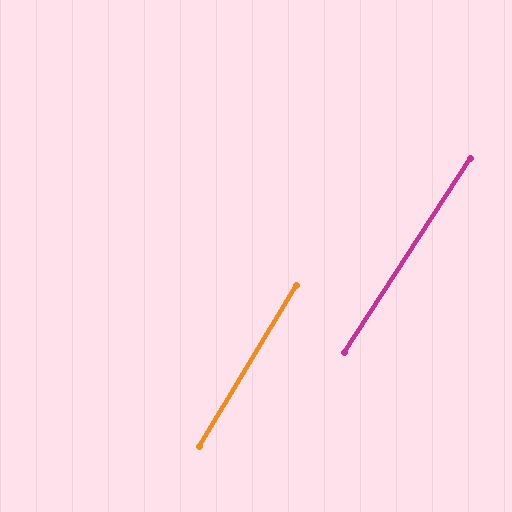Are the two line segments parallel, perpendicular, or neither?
Parallel — their directions differ by only 1.7°.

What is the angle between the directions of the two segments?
Approximately 2 degrees.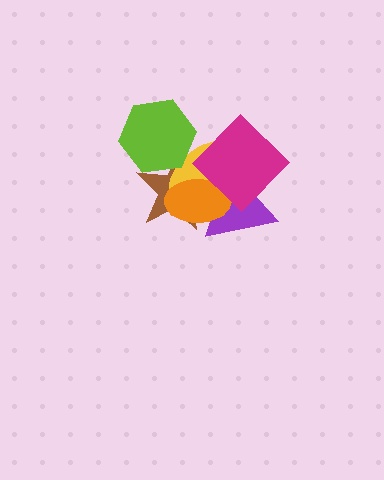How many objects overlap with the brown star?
5 objects overlap with the brown star.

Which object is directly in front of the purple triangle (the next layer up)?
The orange ellipse is directly in front of the purple triangle.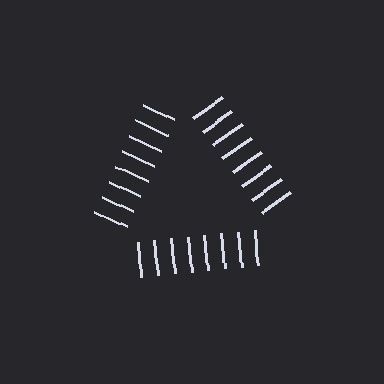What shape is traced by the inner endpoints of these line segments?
An illusory triangle — the line segments terminate on its edges but no continuous stroke is drawn.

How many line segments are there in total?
24 — 8 along each of the 3 edges.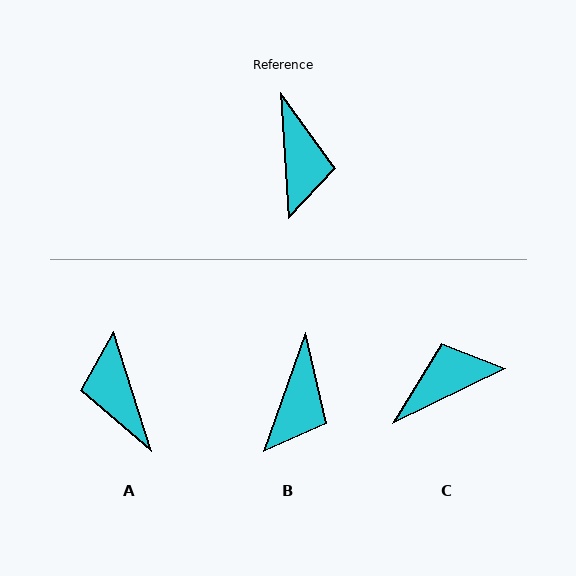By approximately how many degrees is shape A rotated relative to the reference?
Approximately 166 degrees clockwise.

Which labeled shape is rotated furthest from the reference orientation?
A, about 166 degrees away.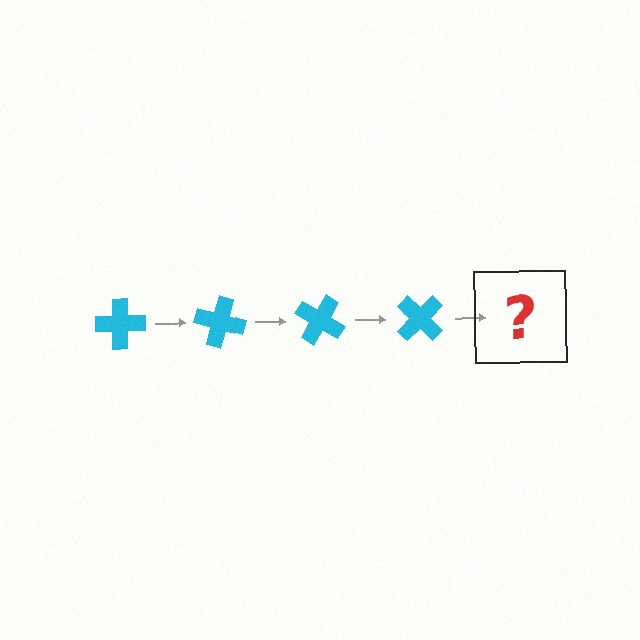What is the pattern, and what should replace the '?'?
The pattern is that the cross rotates 15 degrees each step. The '?' should be a cyan cross rotated 60 degrees.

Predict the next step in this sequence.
The next step is a cyan cross rotated 60 degrees.